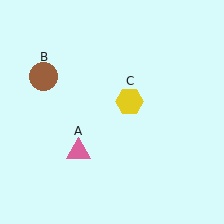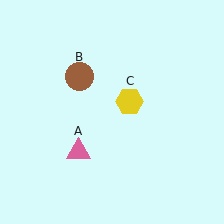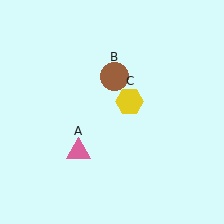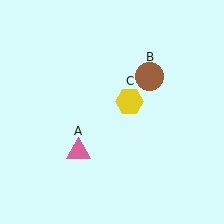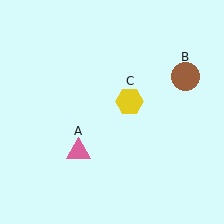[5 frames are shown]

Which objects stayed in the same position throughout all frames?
Pink triangle (object A) and yellow hexagon (object C) remained stationary.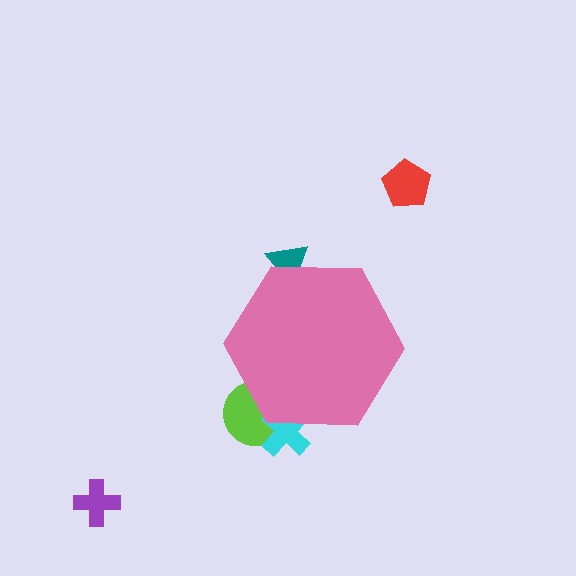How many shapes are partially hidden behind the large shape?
3 shapes are partially hidden.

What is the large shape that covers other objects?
A pink hexagon.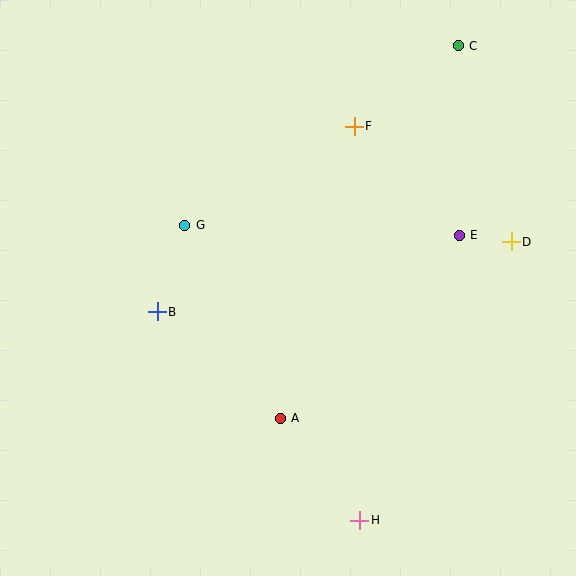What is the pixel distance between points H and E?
The distance between H and E is 302 pixels.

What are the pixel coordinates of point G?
Point G is at (185, 225).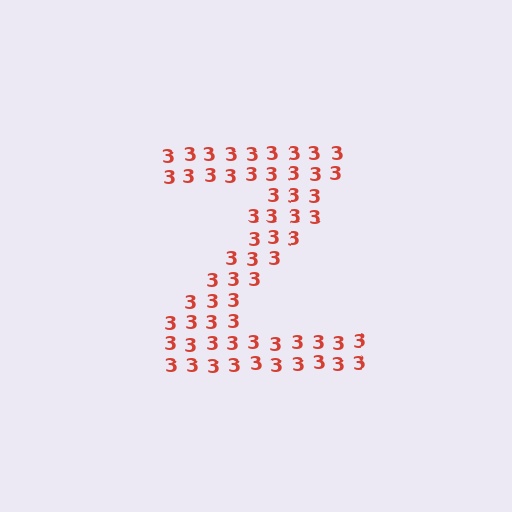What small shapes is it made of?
It is made of small digit 3's.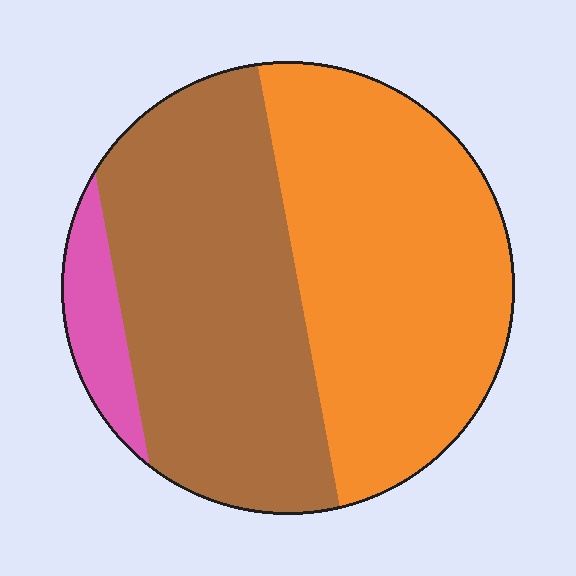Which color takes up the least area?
Pink, at roughly 10%.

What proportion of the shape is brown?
Brown takes up between a third and a half of the shape.